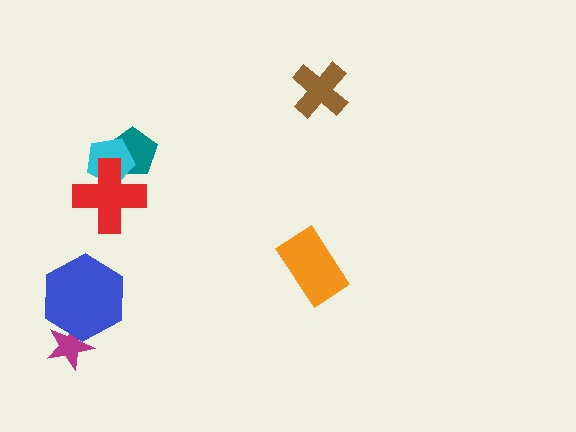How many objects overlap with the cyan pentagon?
2 objects overlap with the cyan pentagon.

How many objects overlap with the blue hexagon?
1 object overlaps with the blue hexagon.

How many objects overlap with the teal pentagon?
2 objects overlap with the teal pentagon.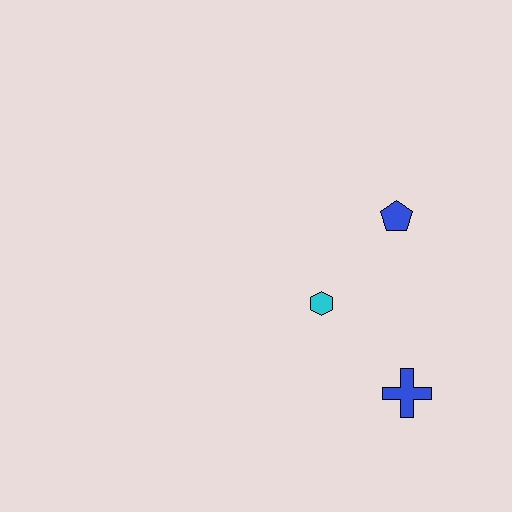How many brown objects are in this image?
There are no brown objects.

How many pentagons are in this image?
There is 1 pentagon.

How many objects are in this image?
There are 3 objects.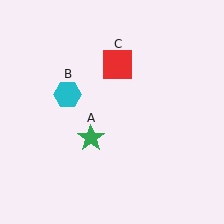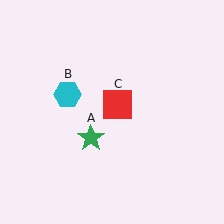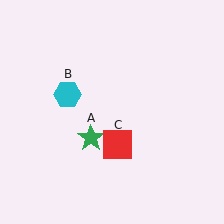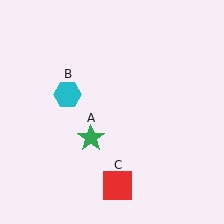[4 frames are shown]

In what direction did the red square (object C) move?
The red square (object C) moved down.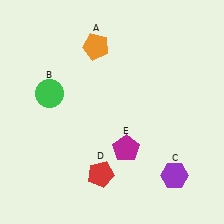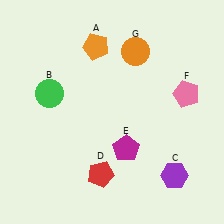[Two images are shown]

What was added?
A pink pentagon (F), an orange circle (G) were added in Image 2.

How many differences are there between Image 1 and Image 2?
There are 2 differences between the two images.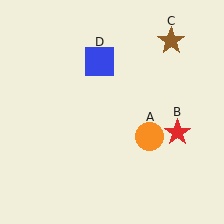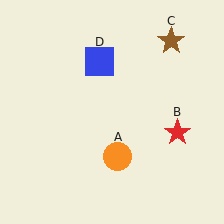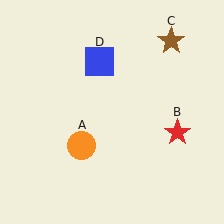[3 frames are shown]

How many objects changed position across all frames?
1 object changed position: orange circle (object A).